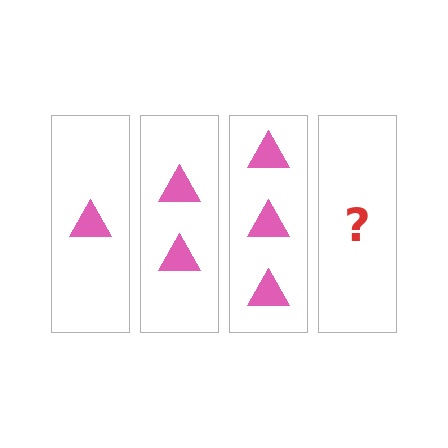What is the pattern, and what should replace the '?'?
The pattern is that each step adds one more triangle. The '?' should be 4 triangles.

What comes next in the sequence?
The next element should be 4 triangles.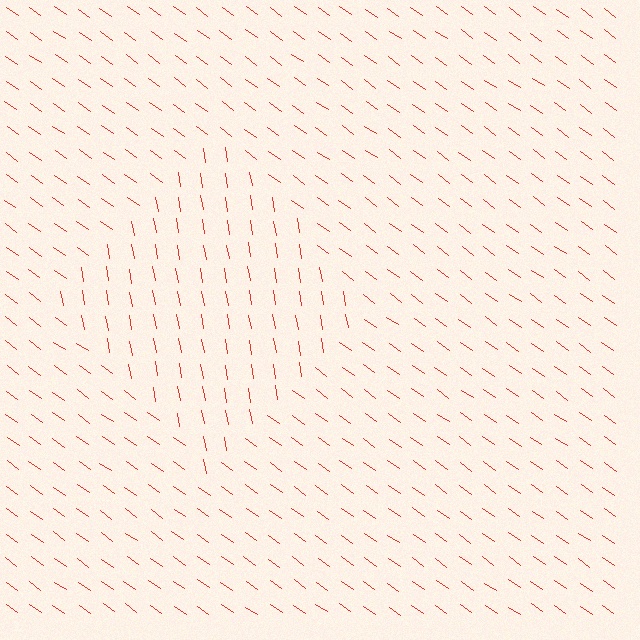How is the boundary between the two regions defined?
The boundary is defined purely by a change in line orientation (approximately 45 degrees difference). All lines are the same color and thickness.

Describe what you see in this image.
The image is filled with small red line segments. A diamond region in the image has lines oriented differently from the surrounding lines, creating a visible texture boundary.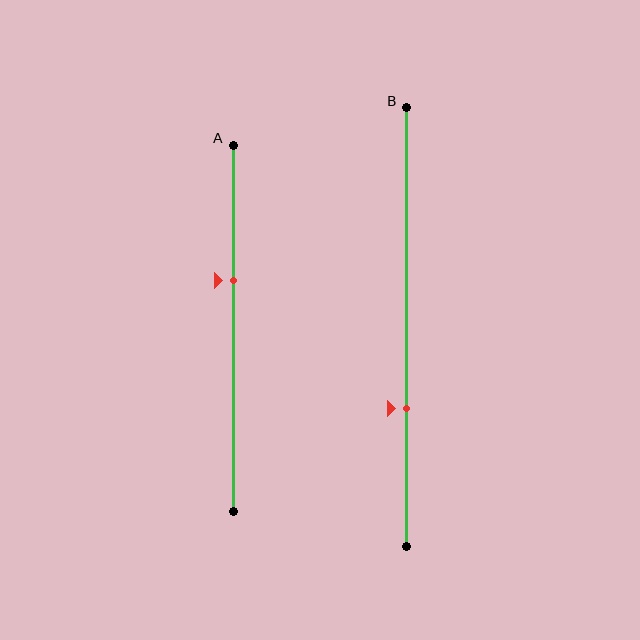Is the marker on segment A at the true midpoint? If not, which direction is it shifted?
No, the marker on segment A is shifted upward by about 13% of the segment length.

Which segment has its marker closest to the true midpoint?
Segment A has its marker closest to the true midpoint.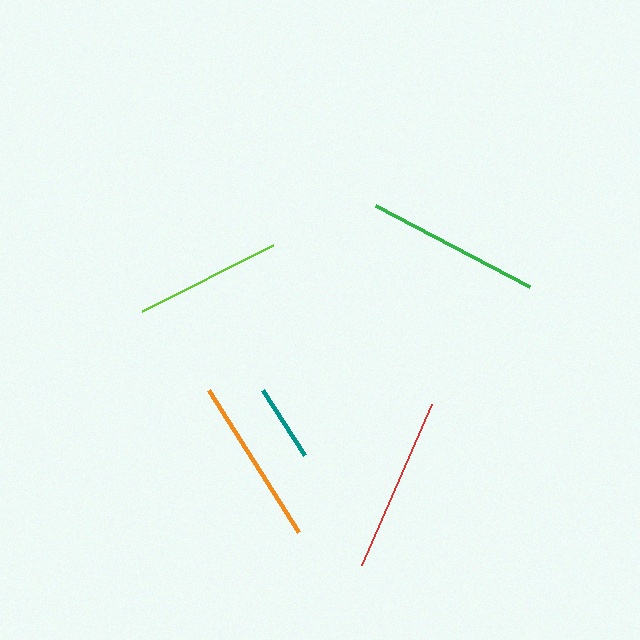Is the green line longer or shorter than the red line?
The red line is longer than the green line.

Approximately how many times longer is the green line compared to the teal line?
The green line is approximately 2.3 times the length of the teal line.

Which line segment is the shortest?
The teal line is the shortest at approximately 77 pixels.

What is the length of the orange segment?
The orange segment is approximately 168 pixels long.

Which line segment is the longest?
The red line is the longest at approximately 176 pixels.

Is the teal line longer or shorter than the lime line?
The lime line is longer than the teal line.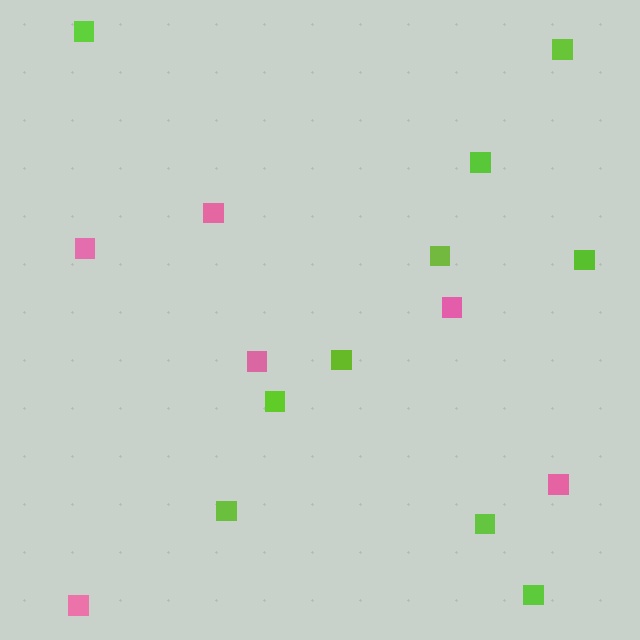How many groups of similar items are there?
There are 2 groups: one group of pink squares (6) and one group of lime squares (10).